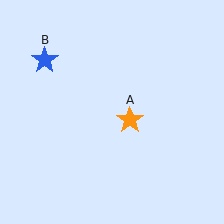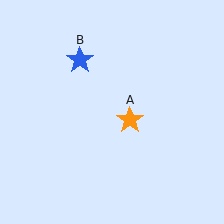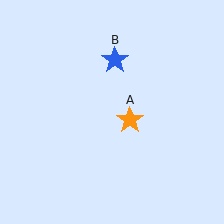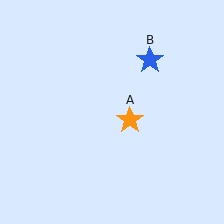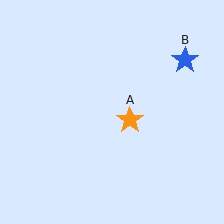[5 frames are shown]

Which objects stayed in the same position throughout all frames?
Orange star (object A) remained stationary.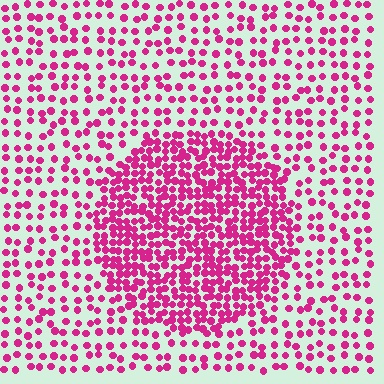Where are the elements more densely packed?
The elements are more densely packed inside the circle boundary.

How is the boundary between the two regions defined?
The boundary is defined by a change in element density (approximately 2.3x ratio). All elements are the same color, size, and shape.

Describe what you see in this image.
The image contains small magenta elements arranged at two different densities. A circle-shaped region is visible where the elements are more densely packed than the surrounding area.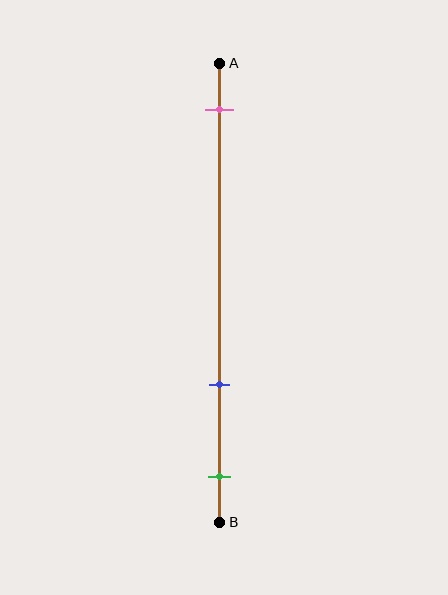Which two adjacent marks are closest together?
The blue and green marks are the closest adjacent pair.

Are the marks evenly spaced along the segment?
No, the marks are not evenly spaced.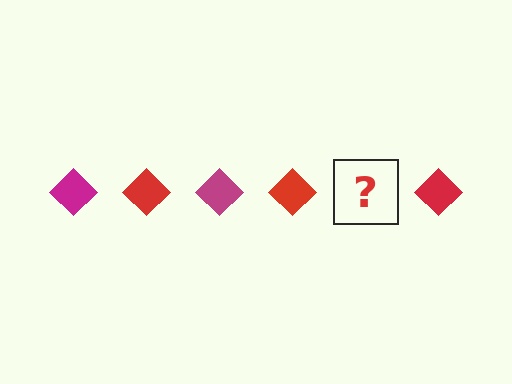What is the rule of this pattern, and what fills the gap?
The rule is that the pattern cycles through magenta, red diamonds. The gap should be filled with a magenta diamond.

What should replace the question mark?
The question mark should be replaced with a magenta diamond.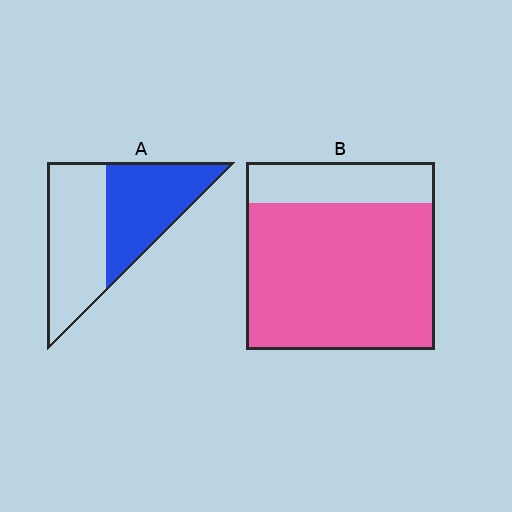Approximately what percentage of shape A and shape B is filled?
A is approximately 45% and B is approximately 80%.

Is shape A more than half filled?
Roughly half.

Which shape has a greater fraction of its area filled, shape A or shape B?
Shape B.